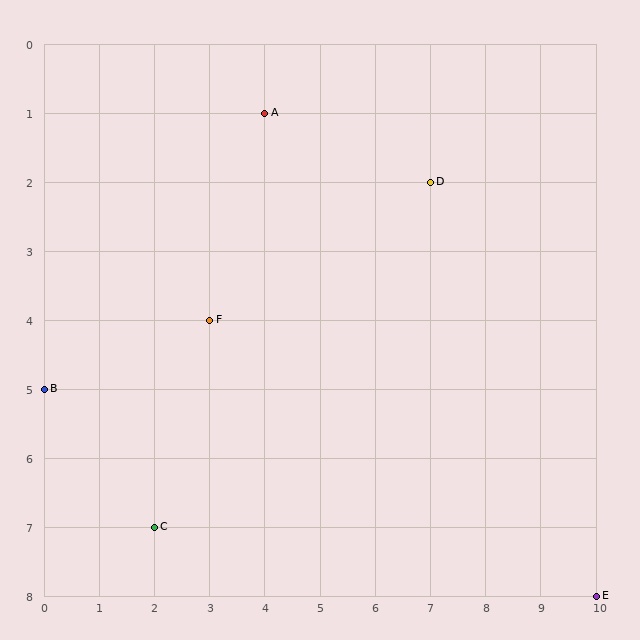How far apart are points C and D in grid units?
Points C and D are 5 columns and 5 rows apart (about 7.1 grid units diagonally).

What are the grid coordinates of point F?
Point F is at grid coordinates (3, 4).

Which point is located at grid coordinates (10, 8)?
Point E is at (10, 8).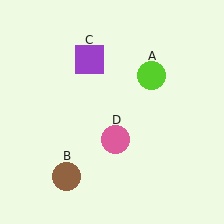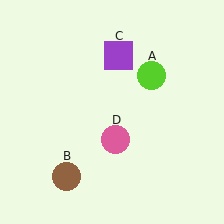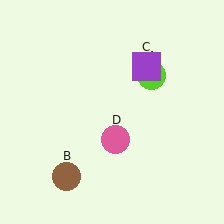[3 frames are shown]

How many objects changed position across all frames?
1 object changed position: purple square (object C).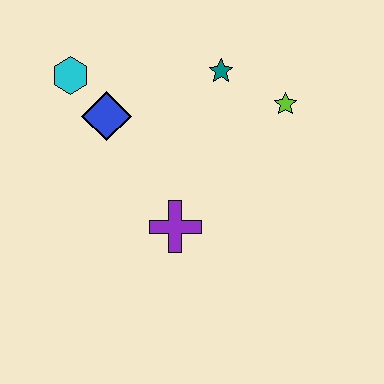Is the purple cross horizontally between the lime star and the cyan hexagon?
Yes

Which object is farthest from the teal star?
The purple cross is farthest from the teal star.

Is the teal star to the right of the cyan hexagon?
Yes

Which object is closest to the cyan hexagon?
The blue diamond is closest to the cyan hexagon.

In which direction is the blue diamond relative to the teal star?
The blue diamond is to the left of the teal star.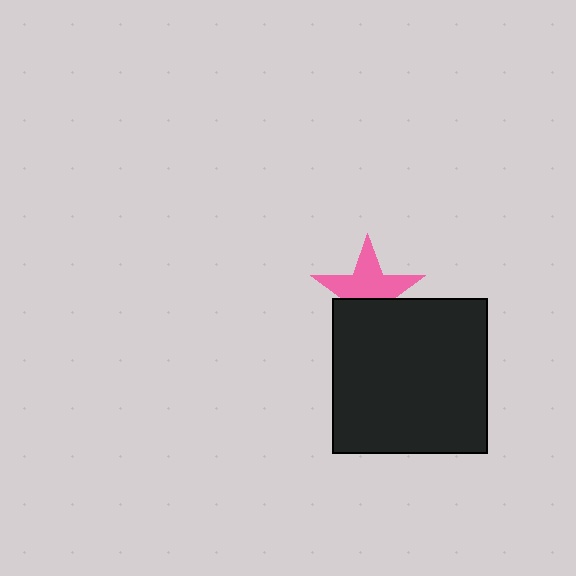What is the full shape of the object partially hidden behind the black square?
The partially hidden object is a pink star.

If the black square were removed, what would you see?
You would see the complete pink star.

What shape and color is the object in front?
The object in front is a black square.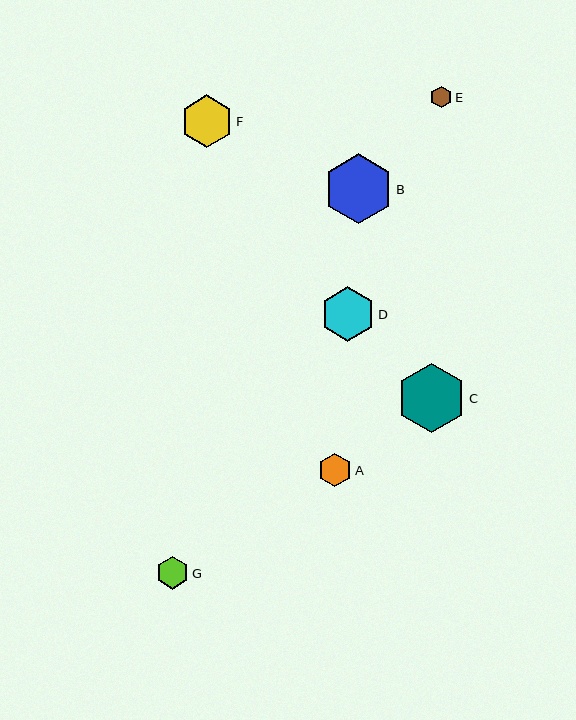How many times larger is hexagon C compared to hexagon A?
Hexagon C is approximately 2.1 times the size of hexagon A.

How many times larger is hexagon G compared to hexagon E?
Hexagon G is approximately 1.5 times the size of hexagon E.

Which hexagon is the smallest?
Hexagon E is the smallest with a size of approximately 21 pixels.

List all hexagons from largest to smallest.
From largest to smallest: B, C, D, F, A, G, E.